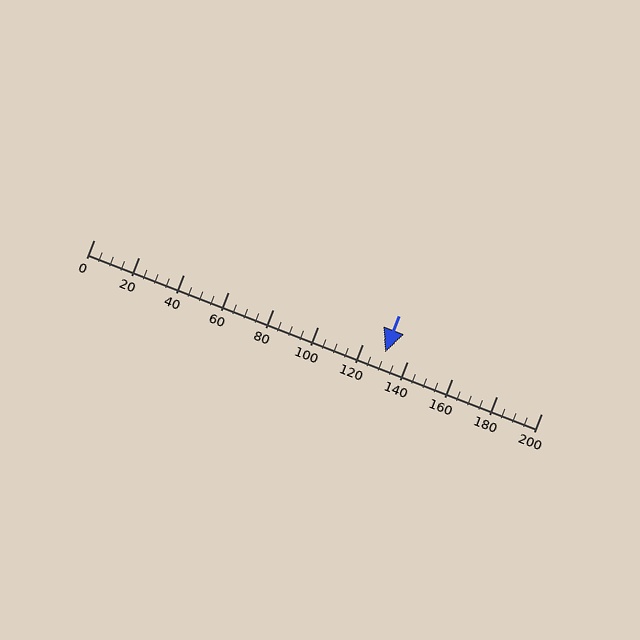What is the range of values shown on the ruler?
The ruler shows values from 0 to 200.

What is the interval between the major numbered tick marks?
The major tick marks are spaced 20 units apart.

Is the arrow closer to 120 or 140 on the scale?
The arrow is closer to 140.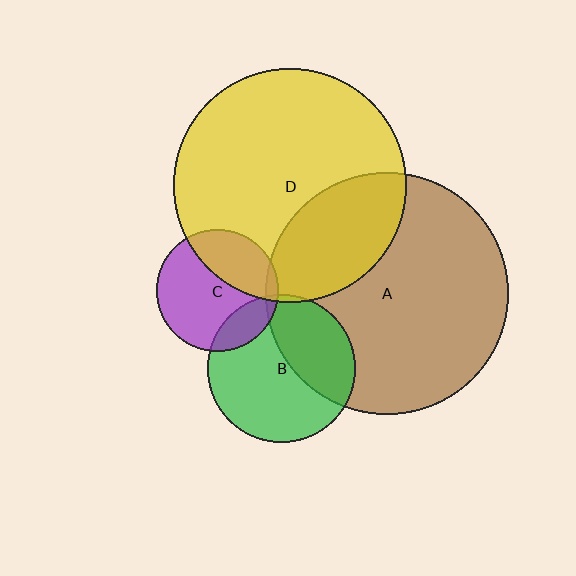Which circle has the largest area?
Circle A (brown).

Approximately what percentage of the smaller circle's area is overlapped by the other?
Approximately 35%.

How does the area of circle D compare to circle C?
Approximately 3.7 times.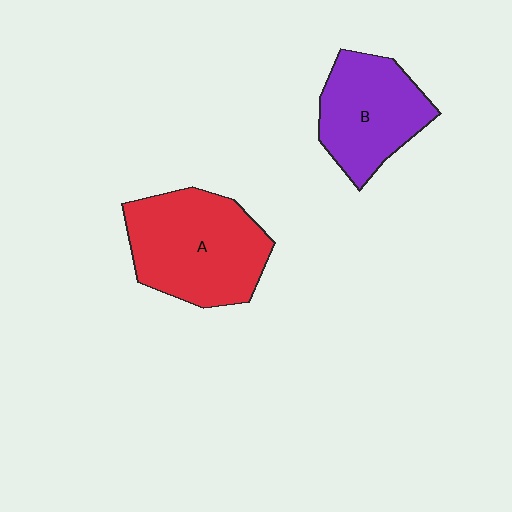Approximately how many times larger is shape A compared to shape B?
Approximately 1.3 times.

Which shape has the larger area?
Shape A (red).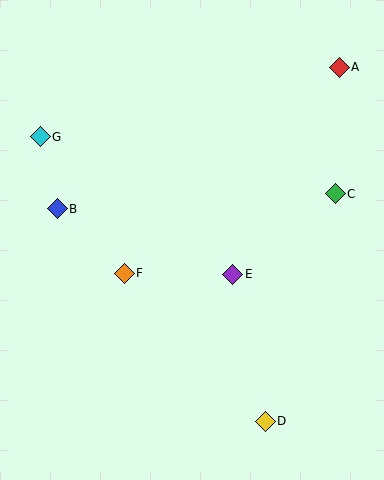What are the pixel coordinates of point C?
Point C is at (335, 194).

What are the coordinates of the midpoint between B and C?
The midpoint between B and C is at (196, 201).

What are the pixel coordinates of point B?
Point B is at (57, 209).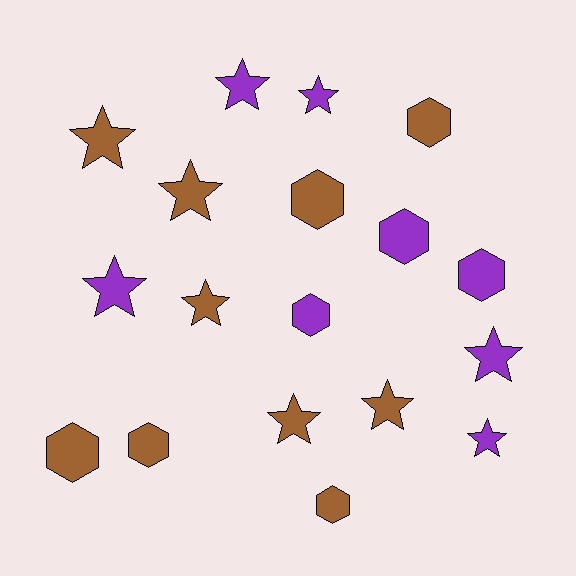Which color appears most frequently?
Brown, with 10 objects.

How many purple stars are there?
There are 5 purple stars.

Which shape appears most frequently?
Star, with 10 objects.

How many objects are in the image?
There are 18 objects.